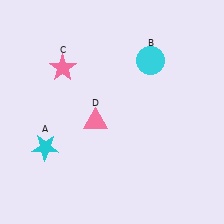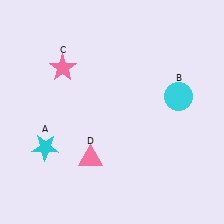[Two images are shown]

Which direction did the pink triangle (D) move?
The pink triangle (D) moved down.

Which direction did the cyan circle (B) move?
The cyan circle (B) moved down.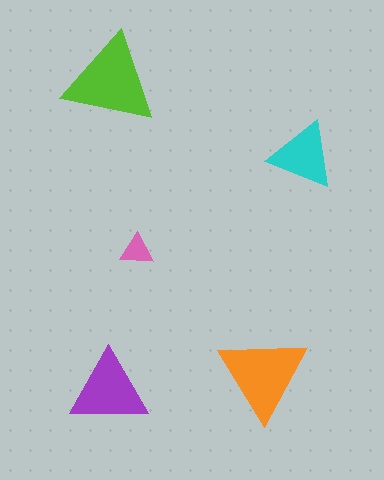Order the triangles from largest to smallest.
the lime one, the orange one, the purple one, the cyan one, the pink one.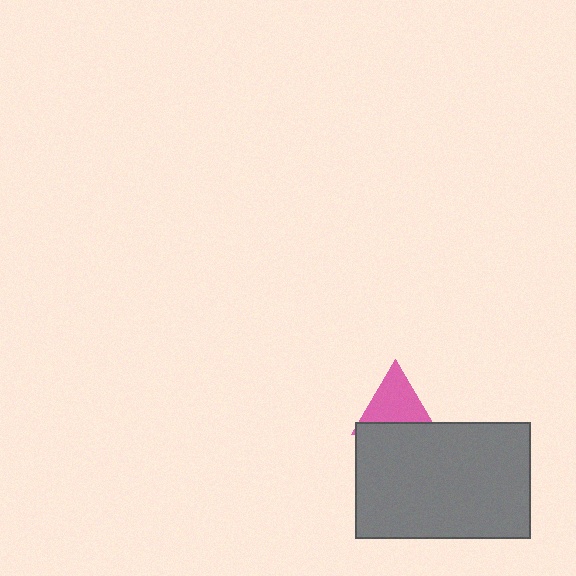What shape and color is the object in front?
The object in front is a gray rectangle.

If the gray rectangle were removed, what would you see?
You would see the complete pink triangle.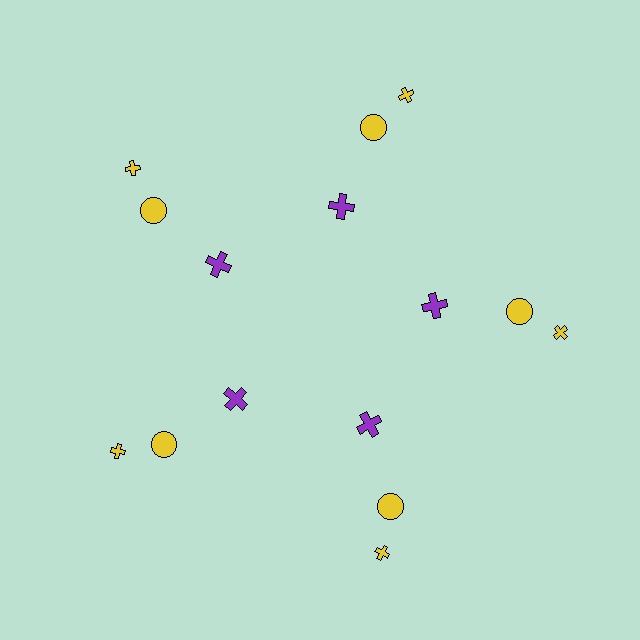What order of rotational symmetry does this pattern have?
This pattern has 5-fold rotational symmetry.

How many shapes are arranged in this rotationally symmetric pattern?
There are 15 shapes, arranged in 5 groups of 3.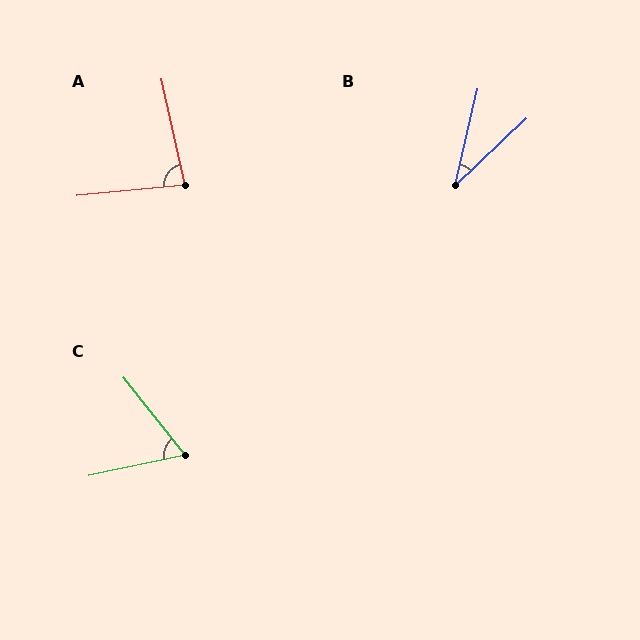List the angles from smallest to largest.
B (34°), C (64°), A (83°).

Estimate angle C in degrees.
Approximately 64 degrees.